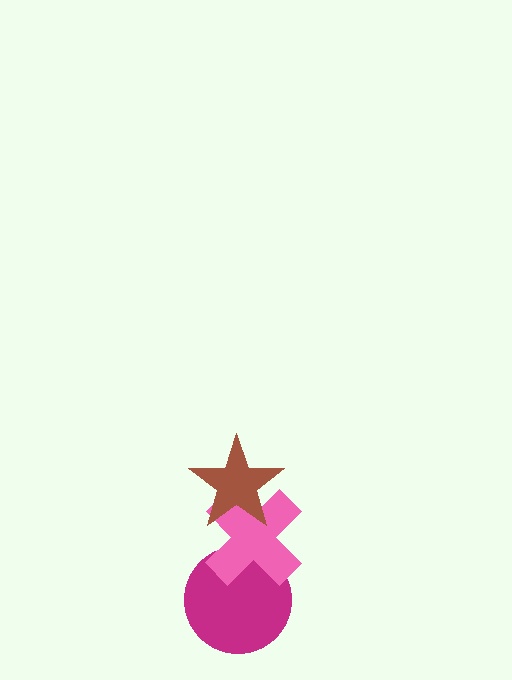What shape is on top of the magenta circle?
The pink cross is on top of the magenta circle.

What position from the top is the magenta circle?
The magenta circle is 3rd from the top.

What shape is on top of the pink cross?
The brown star is on top of the pink cross.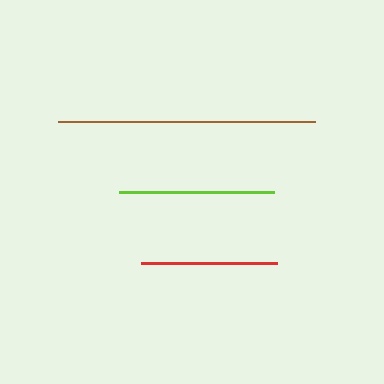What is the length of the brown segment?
The brown segment is approximately 257 pixels long.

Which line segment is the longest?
The brown line is the longest at approximately 257 pixels.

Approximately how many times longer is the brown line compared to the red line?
The brown line is approximately 1.9 times the length of the red line.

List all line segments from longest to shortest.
From longest to shortest: brown, lime, red.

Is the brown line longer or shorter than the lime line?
The brown line is longer than the lime line.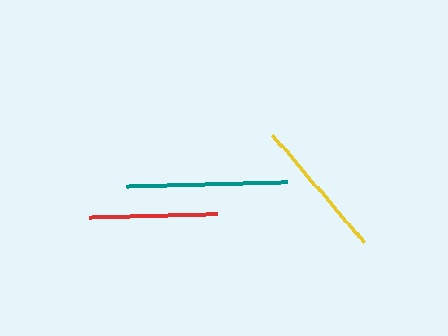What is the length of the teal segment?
The teal segment is approximately 162 pixels long.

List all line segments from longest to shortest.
From longest to shortest: teal, yellow, red.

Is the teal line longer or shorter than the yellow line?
The teal line is longer than the yellow line.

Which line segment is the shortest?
The red line is the shortest at approximately 127 pixels.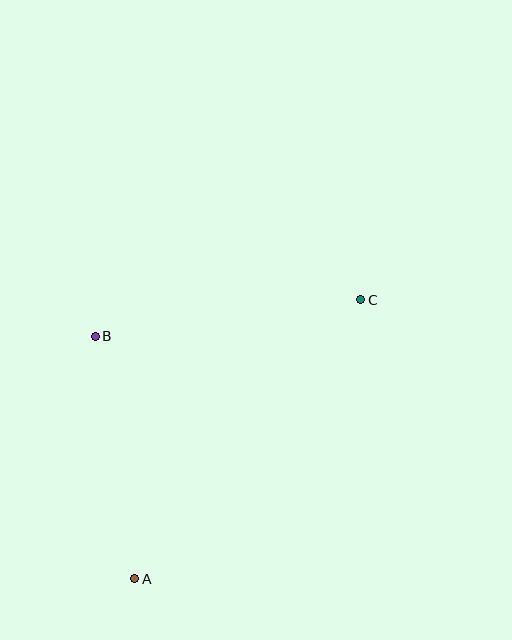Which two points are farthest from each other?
Points A and C are farthest from each other.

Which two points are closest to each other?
Points A and B are closest to each other.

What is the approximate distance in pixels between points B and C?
The distance between B and C is approximately 268 pixels.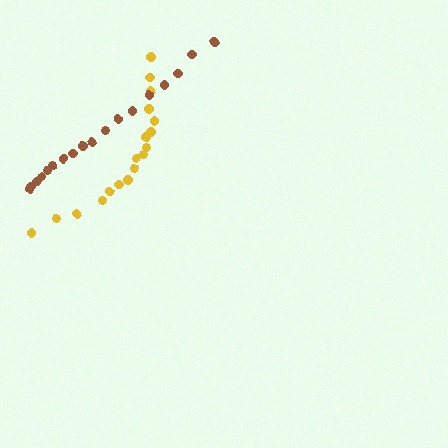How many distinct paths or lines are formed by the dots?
There are 2 distinct paths.